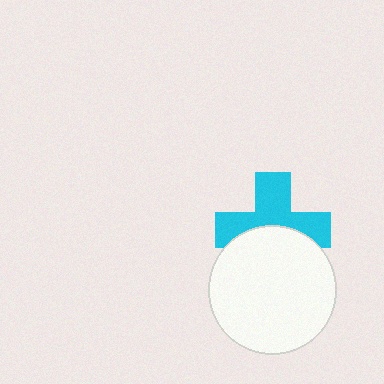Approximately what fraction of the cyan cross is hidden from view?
Roughly 42% of the cyan cross is hidden behind the white circle.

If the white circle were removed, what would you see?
You would see the complete cyan cross.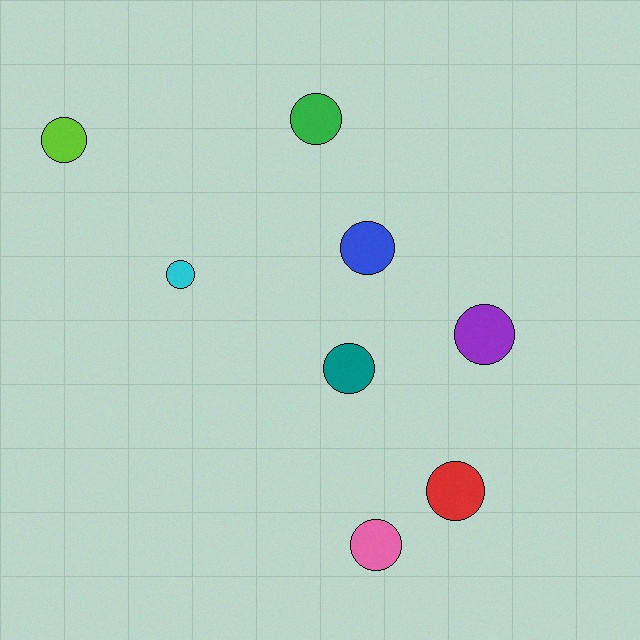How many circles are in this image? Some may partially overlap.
There are 8 circles.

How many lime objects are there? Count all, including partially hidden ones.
There is 1 lime object.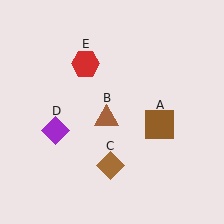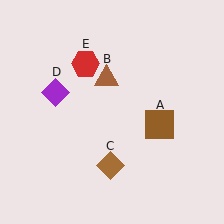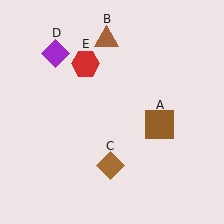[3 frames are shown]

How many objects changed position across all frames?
2 objects changed position: brown triangle (object B), purple diamond (object D).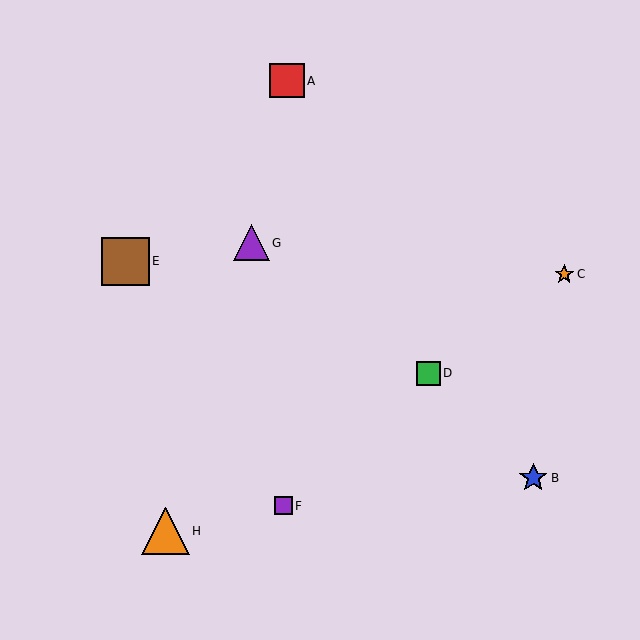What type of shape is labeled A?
Shape A is a red square.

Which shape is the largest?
The brown square (labeled E) is the largest.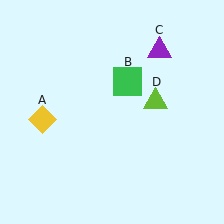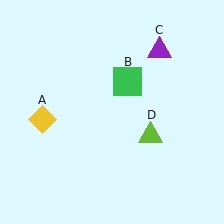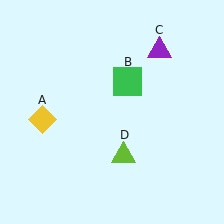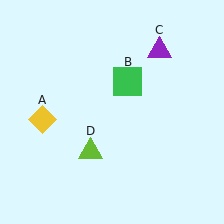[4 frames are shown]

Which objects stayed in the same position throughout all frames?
Yellow diamond (object A) and green square (object B) and purple triangle (object C) remained stationary.